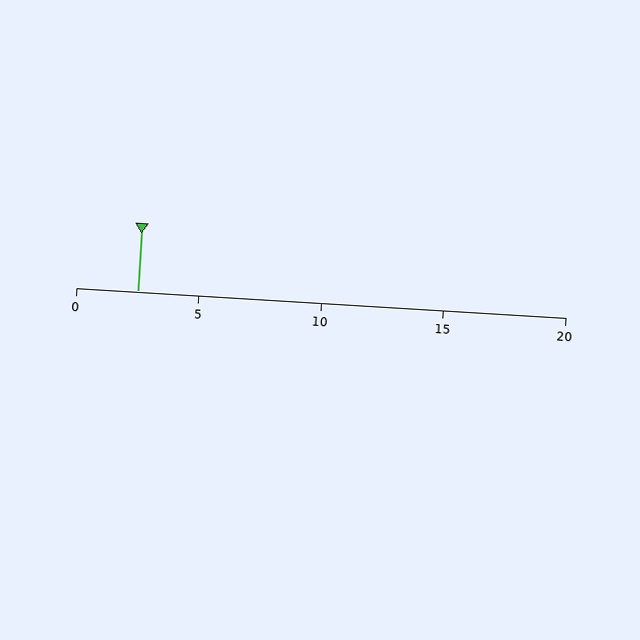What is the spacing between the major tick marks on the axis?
The major ticks are spaced 5 apart.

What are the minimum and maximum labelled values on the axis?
The axis runs from 0 to 20.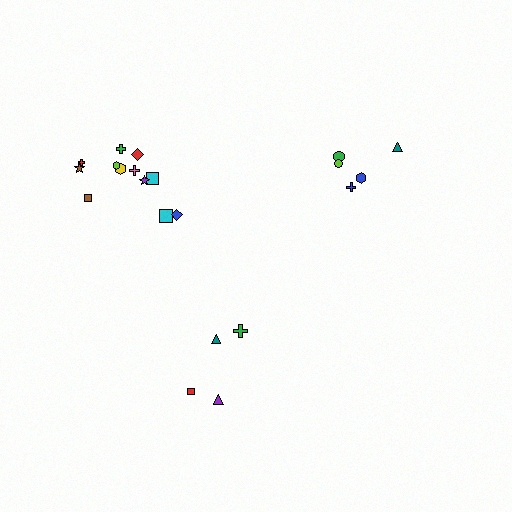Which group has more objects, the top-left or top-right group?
The top-left group.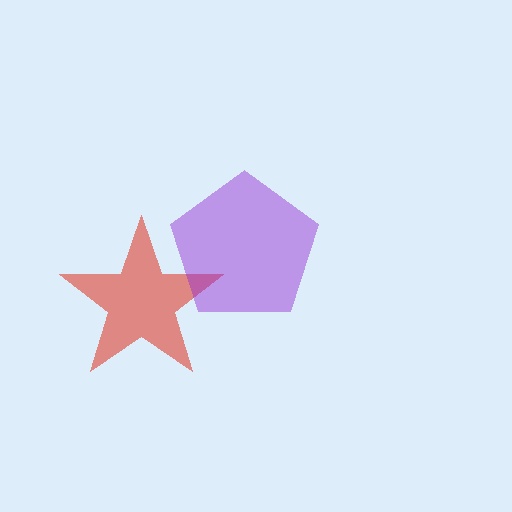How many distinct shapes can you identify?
There are 2 distinct shapes: a red star, a purple pentagon.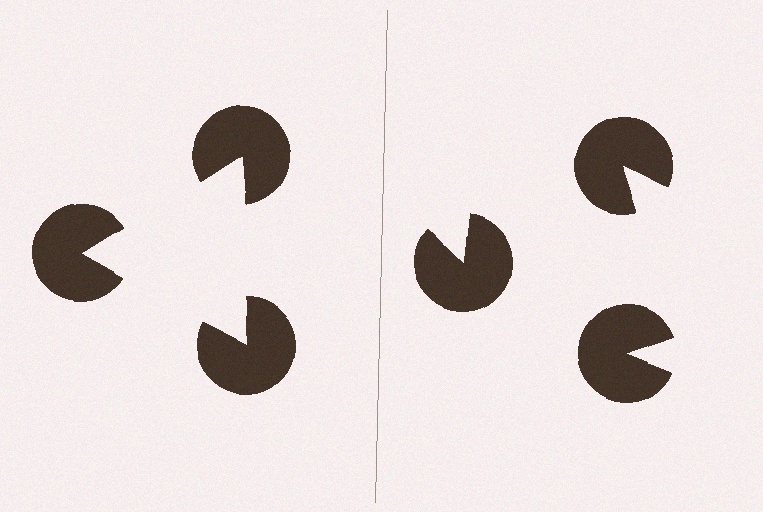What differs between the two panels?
The pac-man discs are positioned identically on both sides; only the wedge orientations differ. On the left they align to a triangle; on the right they are misaligned.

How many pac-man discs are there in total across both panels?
6 — 3 on each side.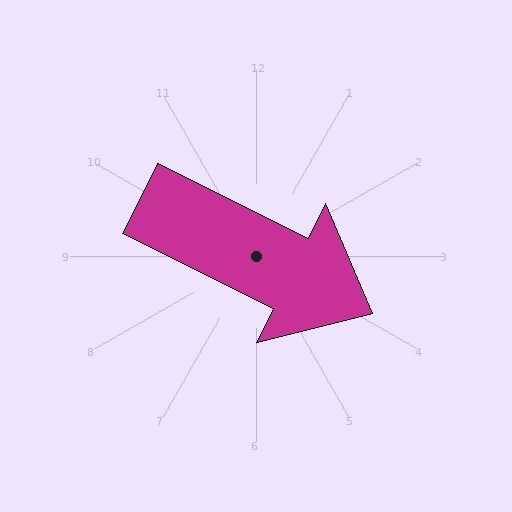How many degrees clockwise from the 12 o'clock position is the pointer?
Approximately 116 degrees.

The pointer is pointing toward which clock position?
Roughly 4 o'clock.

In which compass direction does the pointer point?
Southeast.